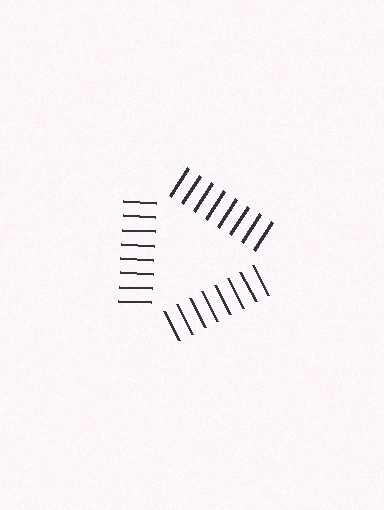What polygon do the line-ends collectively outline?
An illusory triangle — the line segments terminate on its edges but no continuous stroke is drawn.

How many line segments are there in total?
24 — 8 along each of the 3 edges.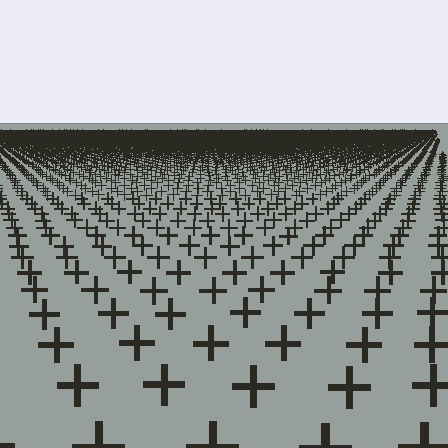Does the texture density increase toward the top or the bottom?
Density increases toward the top.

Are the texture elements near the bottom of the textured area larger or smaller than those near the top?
Larger. Near the bottom, elements are closer to the viewer and appear at a bigger on-screen size.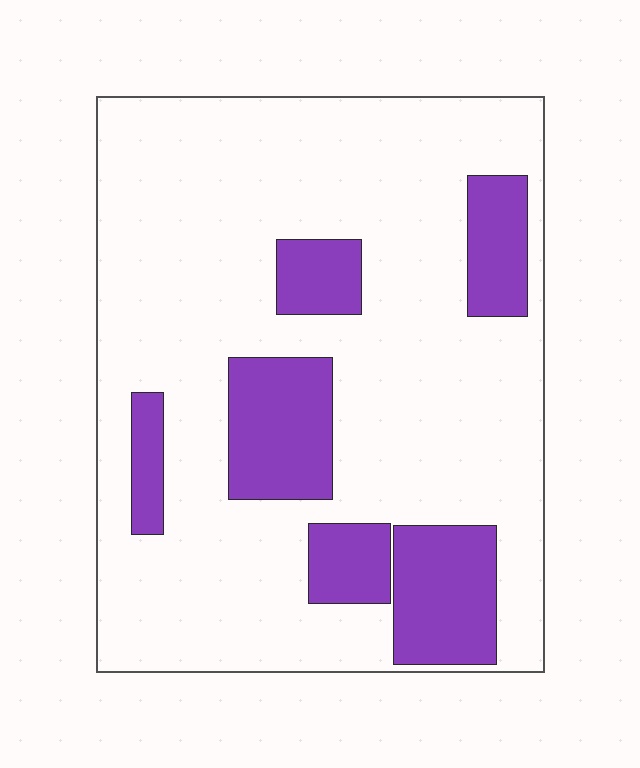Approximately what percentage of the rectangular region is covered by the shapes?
Approximately 20%.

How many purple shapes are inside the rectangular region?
6.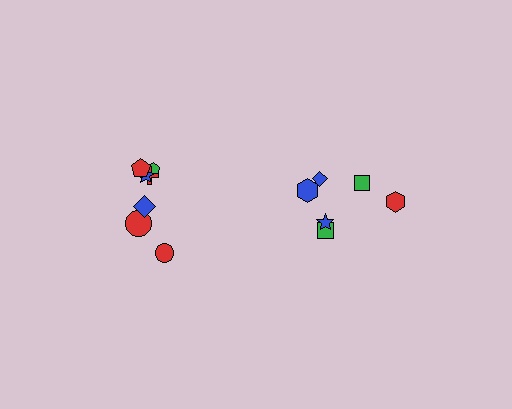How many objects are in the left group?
There are 8 objects.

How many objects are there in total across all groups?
There are 14 objects.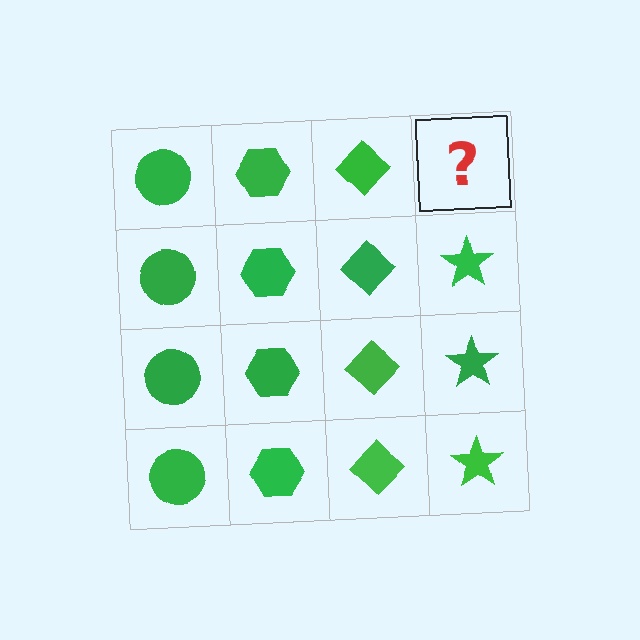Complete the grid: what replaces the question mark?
The question mark should be replaced with a green star.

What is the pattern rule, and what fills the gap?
The rule is that each column has a consistent shape. The gap should be filled with a green star.